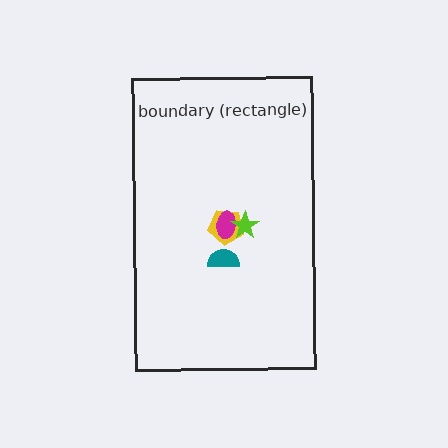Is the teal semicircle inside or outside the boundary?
Inside.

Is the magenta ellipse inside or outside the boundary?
Inside.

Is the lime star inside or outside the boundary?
Inside.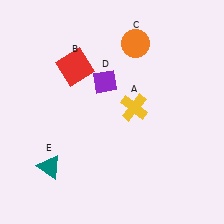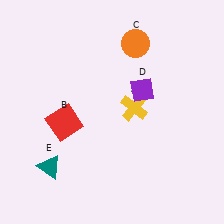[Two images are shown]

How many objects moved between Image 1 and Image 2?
2 objects moved between the two images.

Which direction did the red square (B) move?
The red square (B) moved down.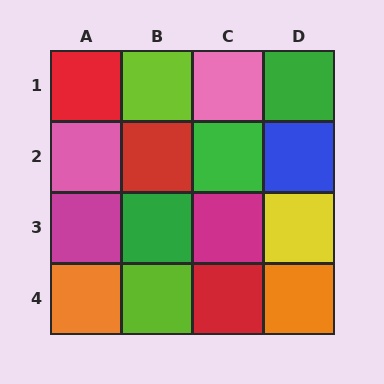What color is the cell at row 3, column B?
Green.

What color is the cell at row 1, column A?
Red.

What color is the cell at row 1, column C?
Pink.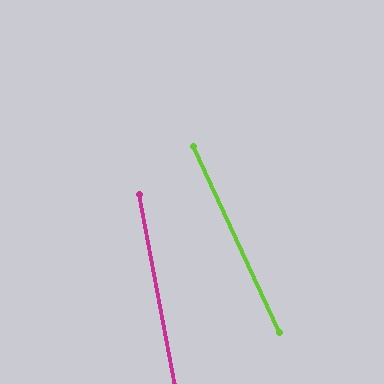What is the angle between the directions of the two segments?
Approximately 14 degrees.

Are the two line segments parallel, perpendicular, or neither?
Neither parallel nor perpendicular — they differ by about 14°.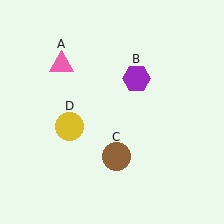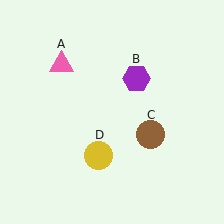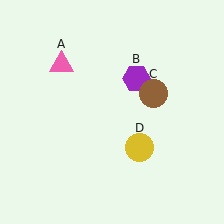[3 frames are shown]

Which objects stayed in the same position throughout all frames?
Pink triangle (object A) and purple hexagon (object B) remained stationary.